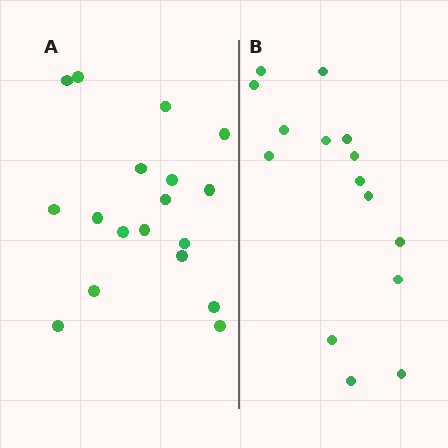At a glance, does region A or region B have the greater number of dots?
Region A (the left region) has more dots.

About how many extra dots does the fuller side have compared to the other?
Region A has just a few more — roughly 2 or 3 more dots than region B.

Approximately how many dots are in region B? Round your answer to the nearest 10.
About 20 dots. (The exact count is 15, which rounds to 20.)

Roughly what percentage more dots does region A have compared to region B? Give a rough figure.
About 20% more.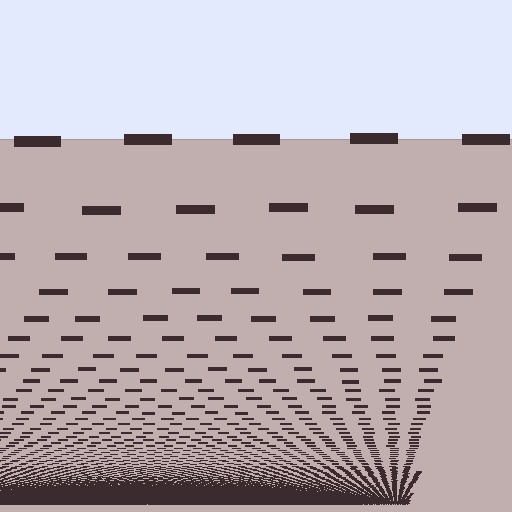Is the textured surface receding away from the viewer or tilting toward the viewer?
The surface appears to tilt toward the viewer. Texture elements get larger and sparser toward the top.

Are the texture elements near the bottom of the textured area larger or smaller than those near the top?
Smaller. The gradient is inverted — elements near the bottom are smaller and denser.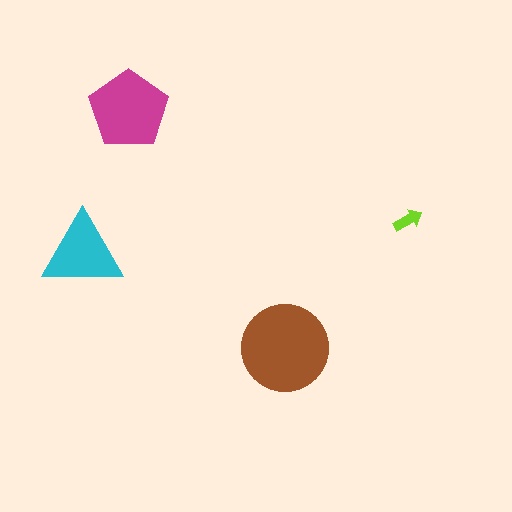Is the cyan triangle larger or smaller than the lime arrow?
Larger.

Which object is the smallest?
The lime arrow.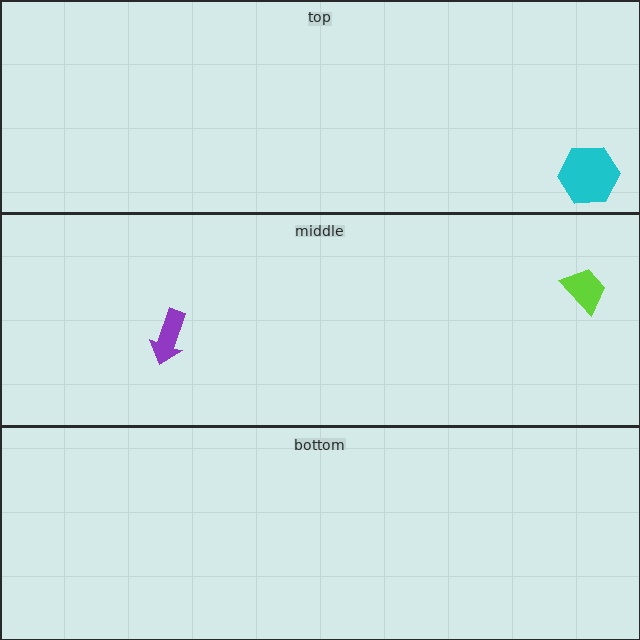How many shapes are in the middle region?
2.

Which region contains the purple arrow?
The middle region.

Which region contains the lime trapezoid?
The middle region.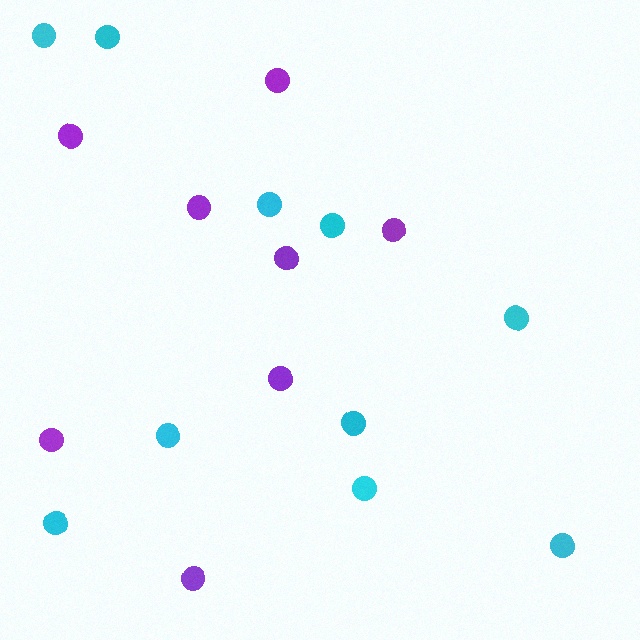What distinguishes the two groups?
There are 2 groups: one group of purple circles (8) and one group of cyan circles (10).